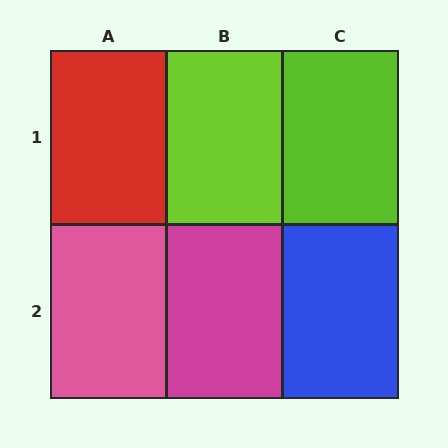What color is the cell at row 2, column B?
Magenta.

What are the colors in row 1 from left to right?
Red, lime, lime.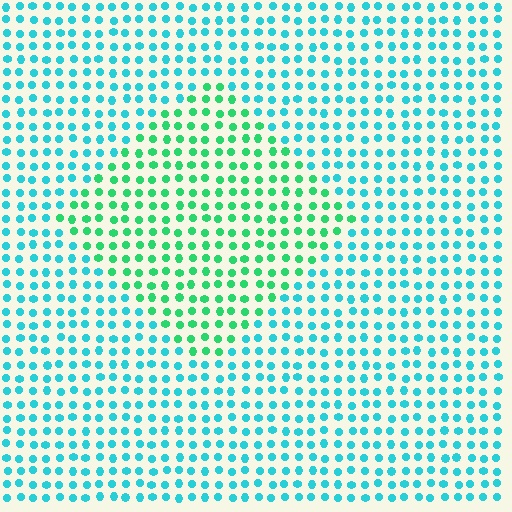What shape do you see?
I see a diamond.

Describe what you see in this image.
The image is filled with small cyan elements in a uniform arrangement. A diamond-shaped region is visible where the elements are tinted to a slightly different hue, forming a subtle color boundary.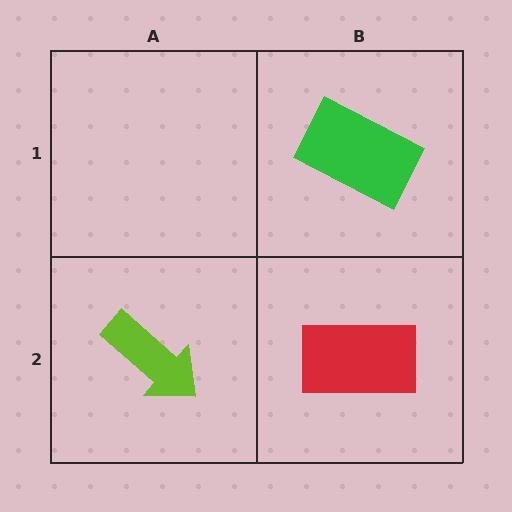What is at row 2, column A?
A lime arrow.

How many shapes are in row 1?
1 shape.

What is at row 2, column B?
A red rectangle.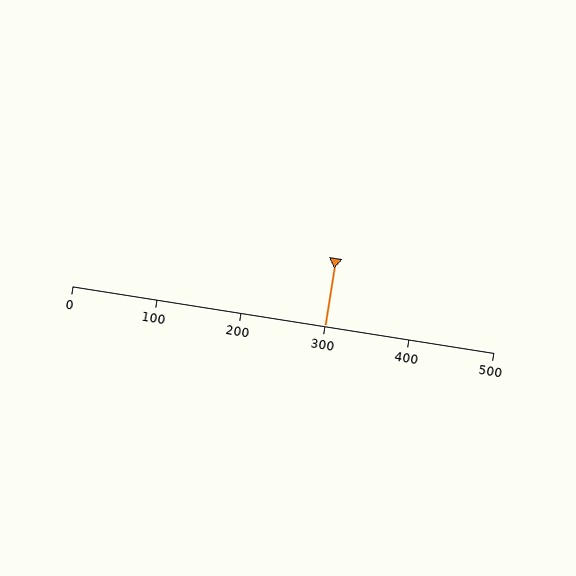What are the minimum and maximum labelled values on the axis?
The axis runs from 0 to 500.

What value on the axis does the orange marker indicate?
The marker indicates approximately 300.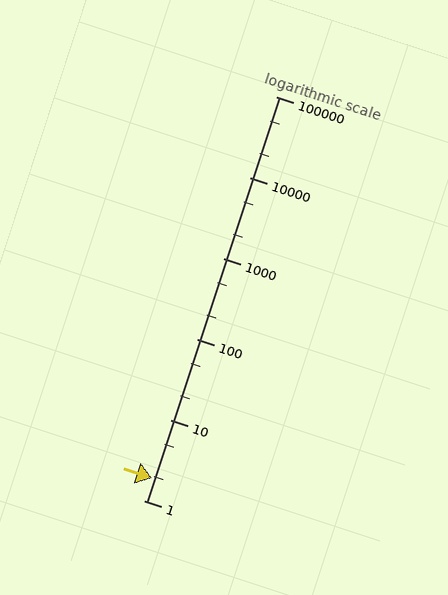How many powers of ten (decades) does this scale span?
The scale spans 5 decades, from 1 to 100000.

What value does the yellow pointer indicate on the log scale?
The pointer indicates approximately 1.9.